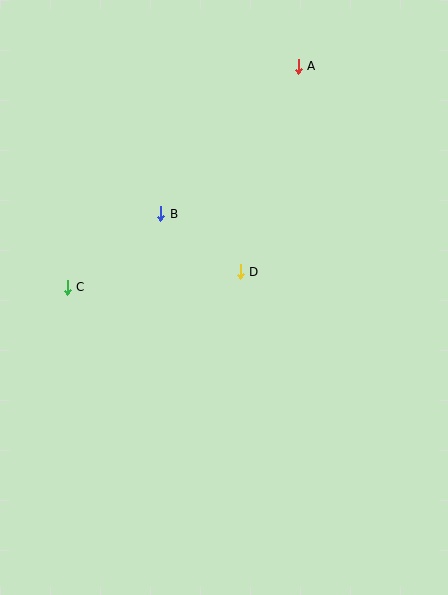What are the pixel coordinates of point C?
Point C is at (67, 287).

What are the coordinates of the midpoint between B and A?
The midpoint between B and A is at (229, 140).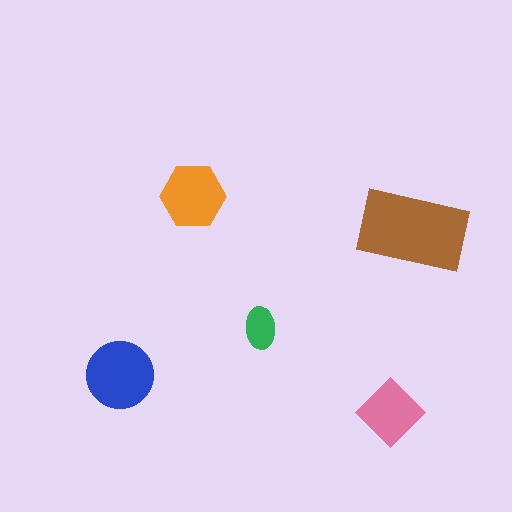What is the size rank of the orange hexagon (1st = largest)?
3rd.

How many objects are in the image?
There are 5 objects in the image.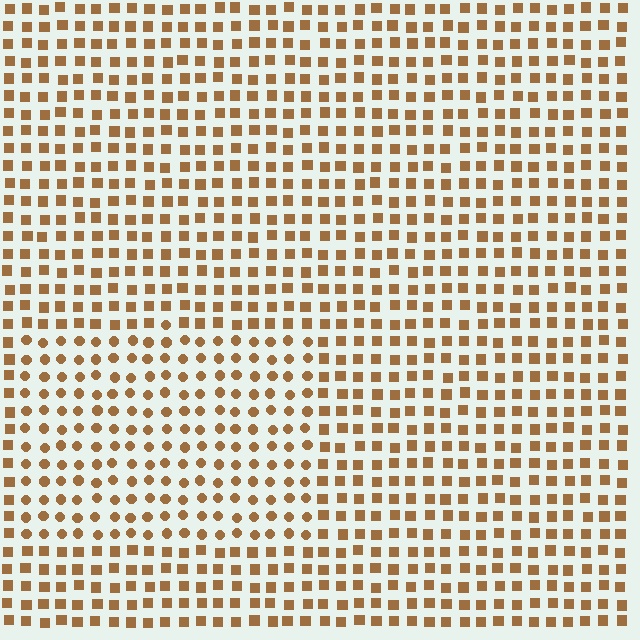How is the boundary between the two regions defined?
The boundary is defined by a change in element shape: circles inside vs. squares outside. All elements share the same color and spacing.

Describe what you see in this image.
The image is filled with small brown elements arranged in a uniform grid. A rectangle-shaped region contains circles, while the surrounding area contains squares. The boundary is defined purely by the change in element shape.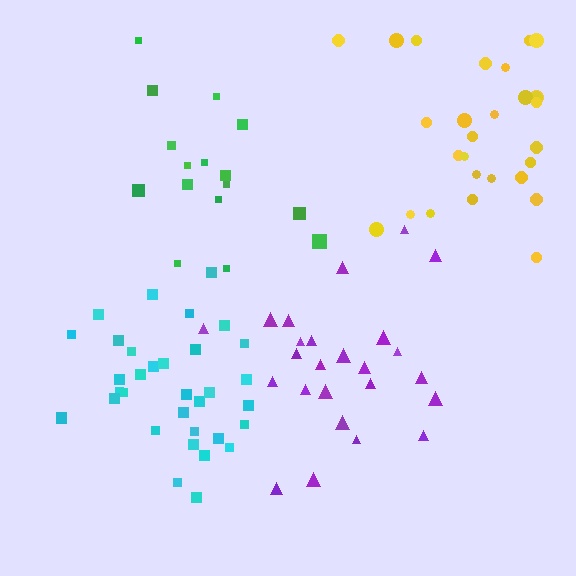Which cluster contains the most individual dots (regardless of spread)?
Cyan (34).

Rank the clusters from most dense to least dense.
cyan, purple, yellow, green.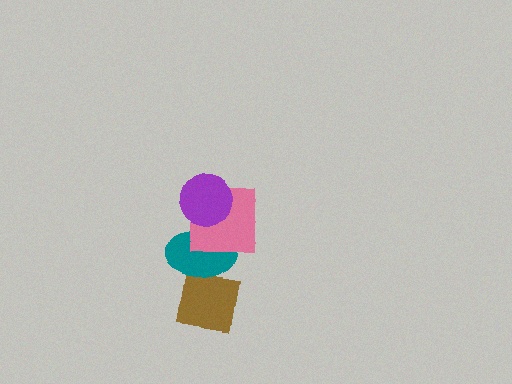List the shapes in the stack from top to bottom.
From top to bottom: the purple circle, the pink square, the teal ellipse, the brown square.